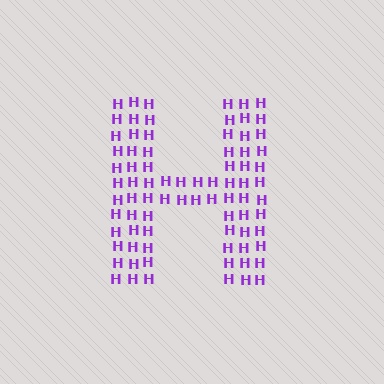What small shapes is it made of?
It is made of small letter H's.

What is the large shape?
The large shape is the letter H.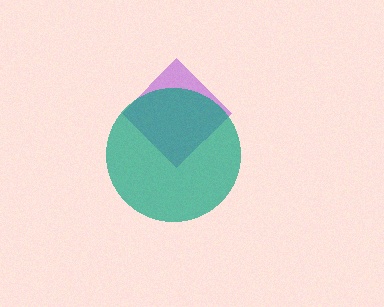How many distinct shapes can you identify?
There are 2 distinct shapes: a purple diamond, a teal circle.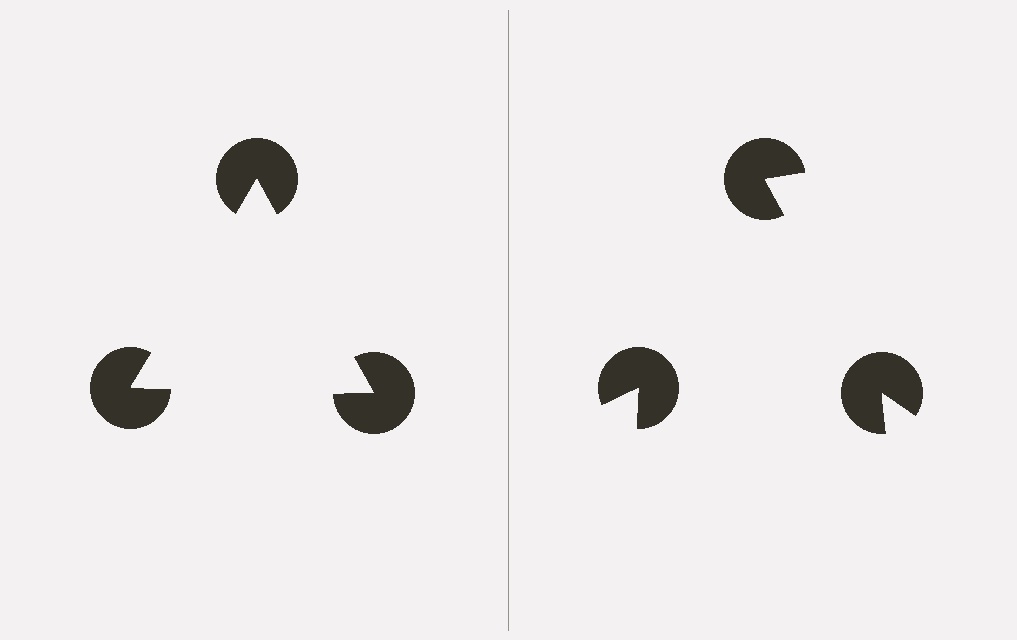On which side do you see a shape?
An illusory triangle appears on the left side. On the right side the wedge cuts are rotated, so no coherent shape forms.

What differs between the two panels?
The pac-man discs are positioned identically on both sides; only the wedge orientations differ. On the left they align to a triangle; on the right they are misaligned.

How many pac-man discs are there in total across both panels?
6 — 3 on each side.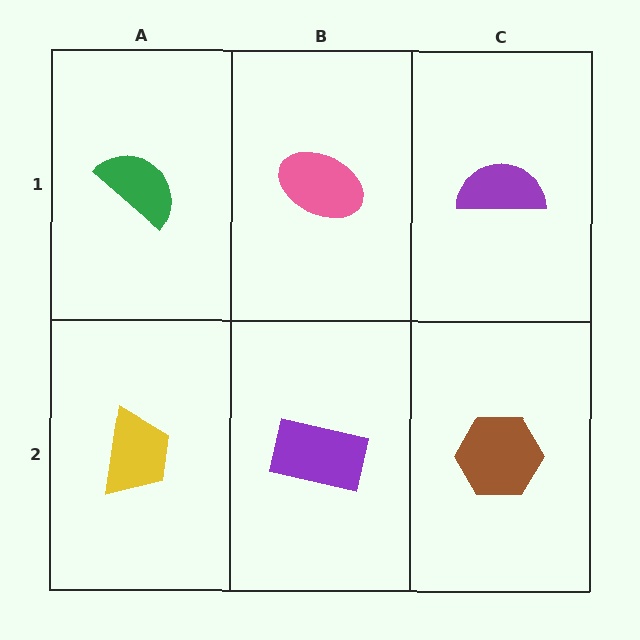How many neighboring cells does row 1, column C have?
2.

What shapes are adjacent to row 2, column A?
A green semicircle (row 1, column A), a purple rectangle (row 2, column B).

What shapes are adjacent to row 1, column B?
A purple rectangle (row 2, column B), a green semicircle (row 1, column A), a purple semicircle (row 1, column C).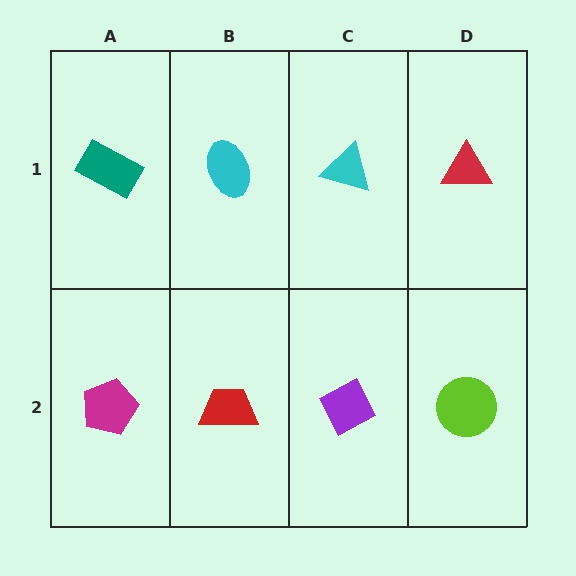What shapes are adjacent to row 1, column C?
A purple diamond (row 2, column C), a cyan ellipse (row 1, column B), a red triangle (row 1, column D).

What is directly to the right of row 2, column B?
A purple diamond.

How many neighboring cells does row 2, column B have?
3.